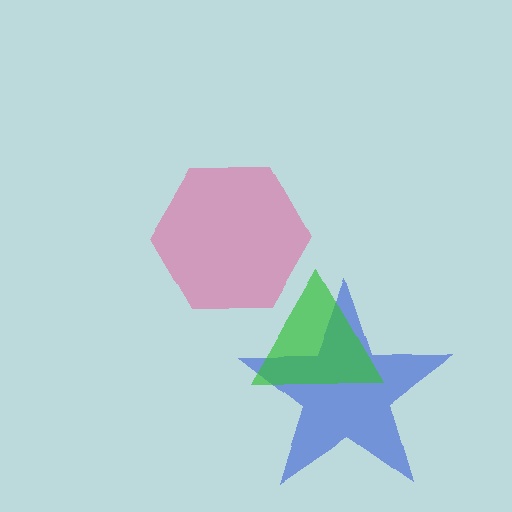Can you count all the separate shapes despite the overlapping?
Yes, there are 3 separate shapes.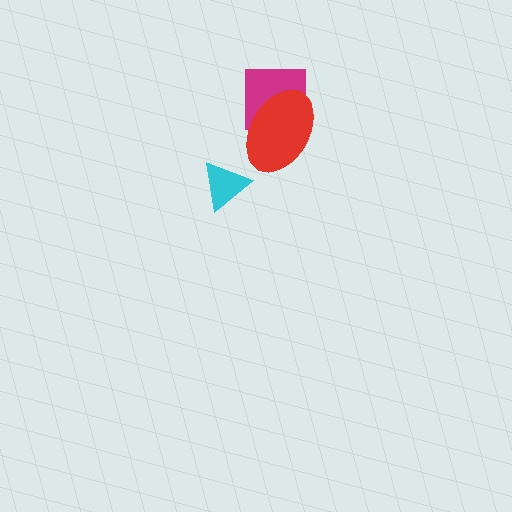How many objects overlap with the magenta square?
1 object overlaps with the magenta square.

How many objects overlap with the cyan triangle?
0 objects overlap with the cyan triangle.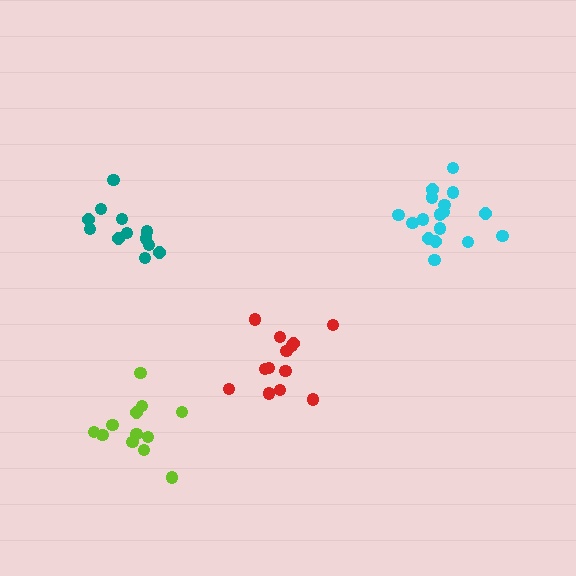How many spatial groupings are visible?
There are 4 spatial groupings.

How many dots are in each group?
Group 1: 17 dots, Group 2: 12 dots, Group 3: 13 dots, Group 4: 12 dots (54 total).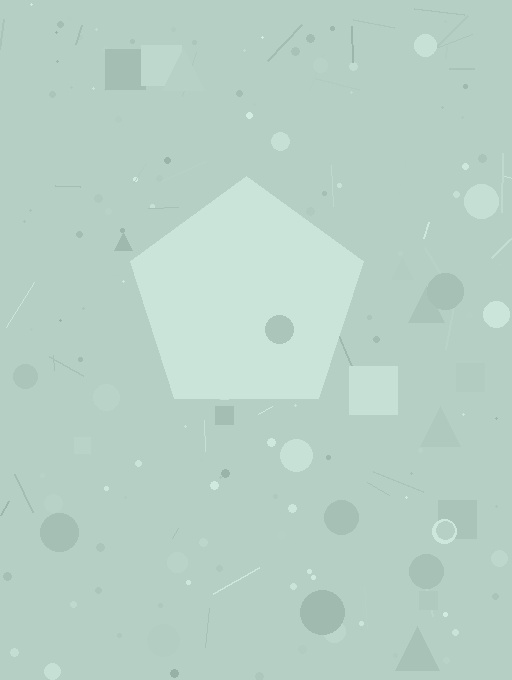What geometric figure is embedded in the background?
A pentagon is embedded in the background.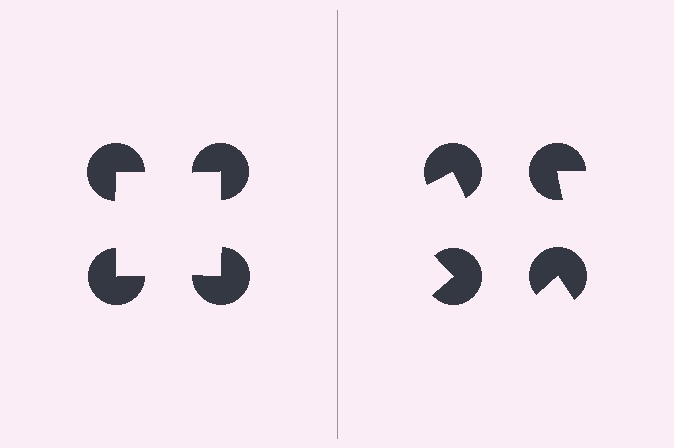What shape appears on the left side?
An illusory square.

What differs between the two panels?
The pac-man discs are positioned identically on both sides; only the wedge orientations differ. On the left they align to a square; on the right they are misaligned.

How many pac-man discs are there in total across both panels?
8 — 4 on each side.